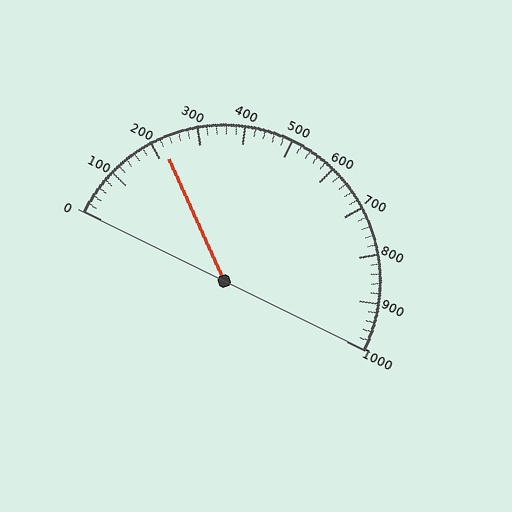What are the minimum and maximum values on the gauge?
The gauge ranges from 0 to 1000.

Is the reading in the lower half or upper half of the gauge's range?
The reading is in the lower half of the range (0 to 1000).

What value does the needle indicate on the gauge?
The needle indicates approximately 220.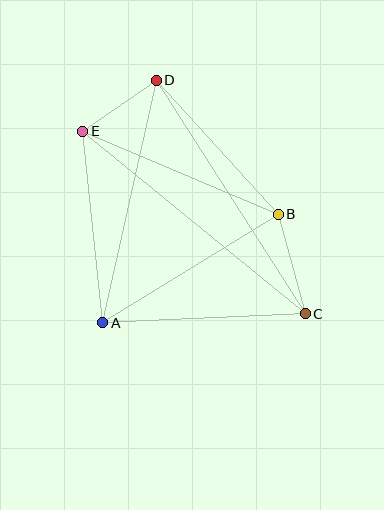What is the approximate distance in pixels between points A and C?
The distance between A and C is approximately 202 pixels.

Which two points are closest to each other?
Points D and E are closest to each other.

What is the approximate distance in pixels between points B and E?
The distance between B and E is approximately 212 pixels.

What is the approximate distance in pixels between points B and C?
The distance between B and C is approximately 103 pixels.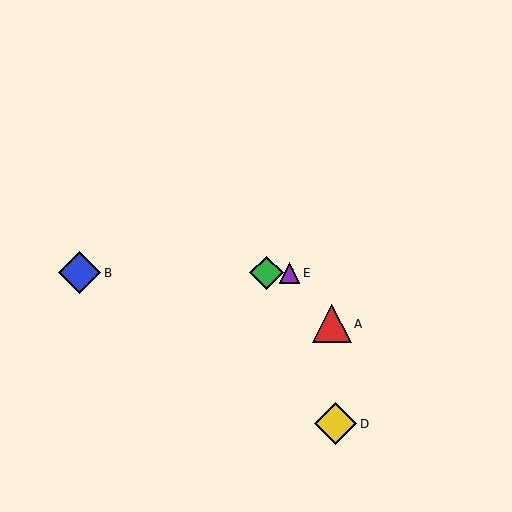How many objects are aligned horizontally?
3 objects (B, C, E) are aligned horizontally.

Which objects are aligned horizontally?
Objects B, C, E are aligned horizontally.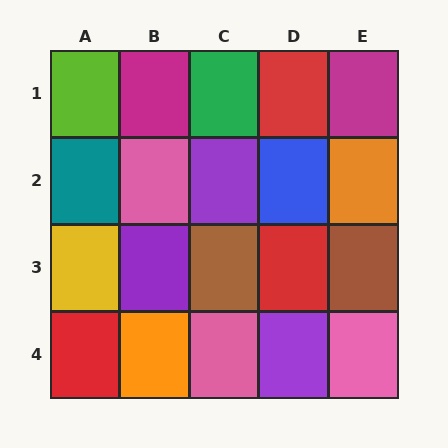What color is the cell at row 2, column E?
Orange.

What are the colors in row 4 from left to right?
Red, orange, pink, purple, pink.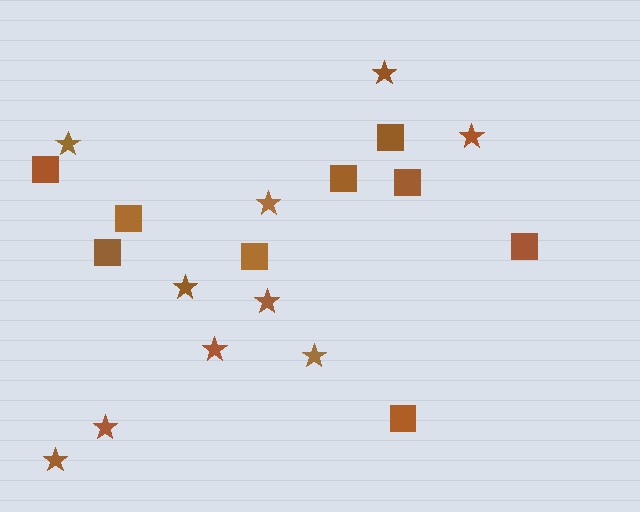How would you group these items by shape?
There are 2 groups: one group of squares (9) and one group of stars (10).